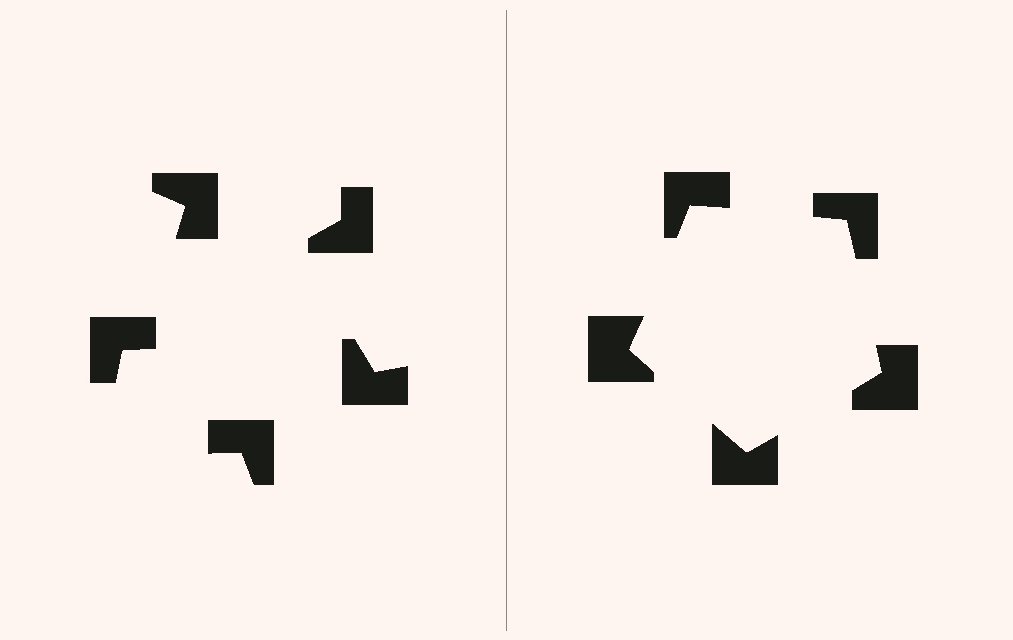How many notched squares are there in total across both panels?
10 — 5 on each side.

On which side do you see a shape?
An illusory pentagon appears on the right side. On the left side the wedge cuts are rotated, so no coherent shape forms.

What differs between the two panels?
The notched squares are positioned identically on both sides; only the wedge orientations differ. On the right they align to a pentagon; on the left they are misaligned.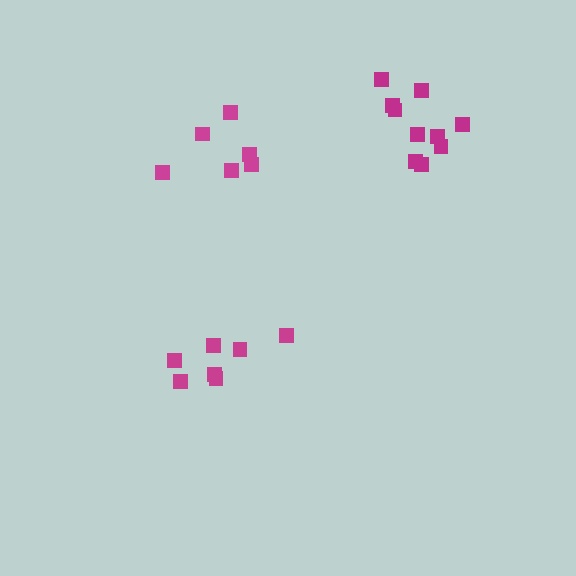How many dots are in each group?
Group 1: 7 dots, Group 2: 6 dots, Group 3: 10 dots (23 total).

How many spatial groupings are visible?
There are 3 spatial groupings.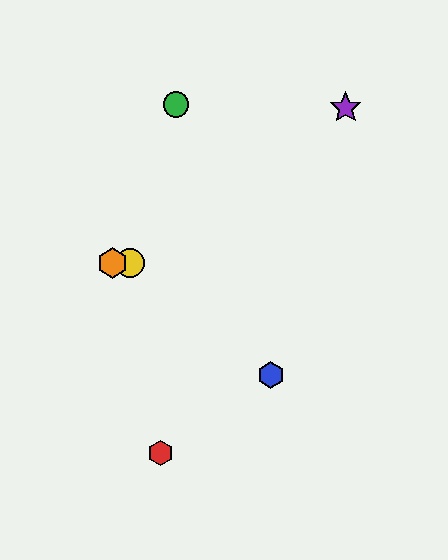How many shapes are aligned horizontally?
2 shapes (the yellow circle, the orange hexagon) are aligned horizontally.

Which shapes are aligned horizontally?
The yellow circle, the orange hexagon are aligned horizontally.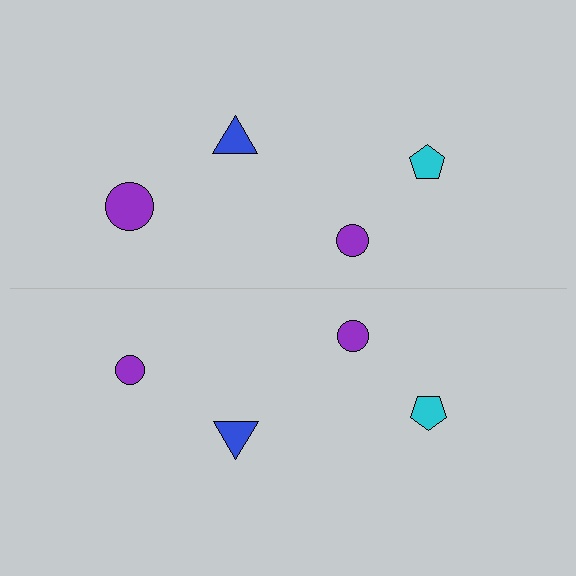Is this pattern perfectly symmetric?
No, the pattern is not perfectly symmetric. The purple circle on the bottom side has a different size than its mirror counterpart.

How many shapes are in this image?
There are 8 shapes in this image.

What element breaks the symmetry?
The purple circle on the bottom side has a different size than its mirror counterpart.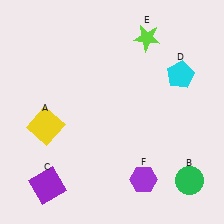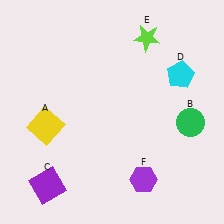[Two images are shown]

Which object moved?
The green circle (B) moved up.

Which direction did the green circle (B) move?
The green circle (B) moved up.